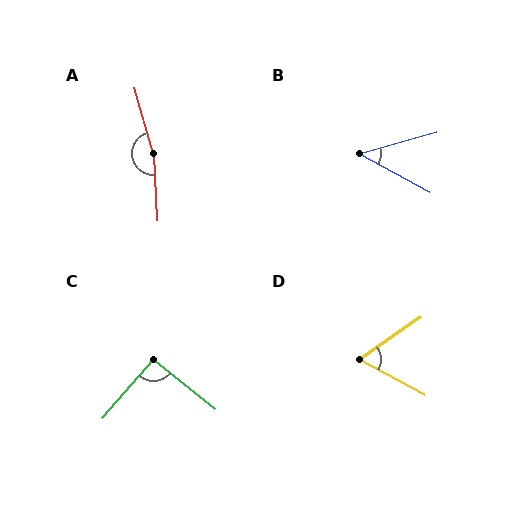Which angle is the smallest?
B, at approximately 45 degrees.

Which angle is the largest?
A, at approximately 167 degrees.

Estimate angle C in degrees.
Approximately 91 degrees.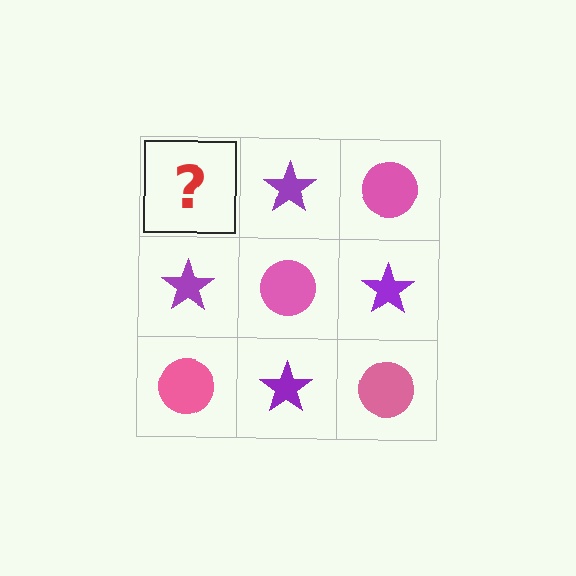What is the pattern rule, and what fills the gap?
The rule is that it alternates pink circle and purple star in a checkerboard pattern. The gap should be filled with a pink circle.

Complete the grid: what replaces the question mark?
The question mark should be replaced with a pink circle.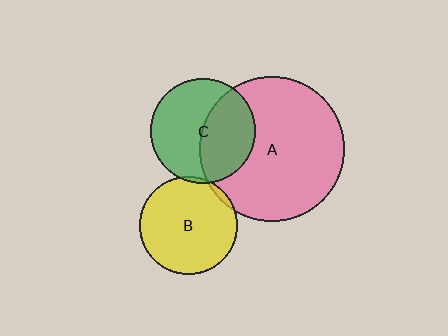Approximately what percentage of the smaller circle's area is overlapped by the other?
Approximately 5%.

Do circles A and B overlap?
Yes.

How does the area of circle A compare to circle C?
Approximately 1.9 times.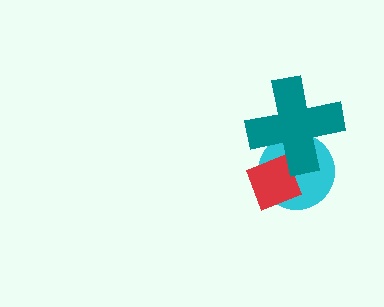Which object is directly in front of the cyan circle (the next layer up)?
The red diamond is directly in front of the cyan circle.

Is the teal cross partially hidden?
No, no other shape covers it.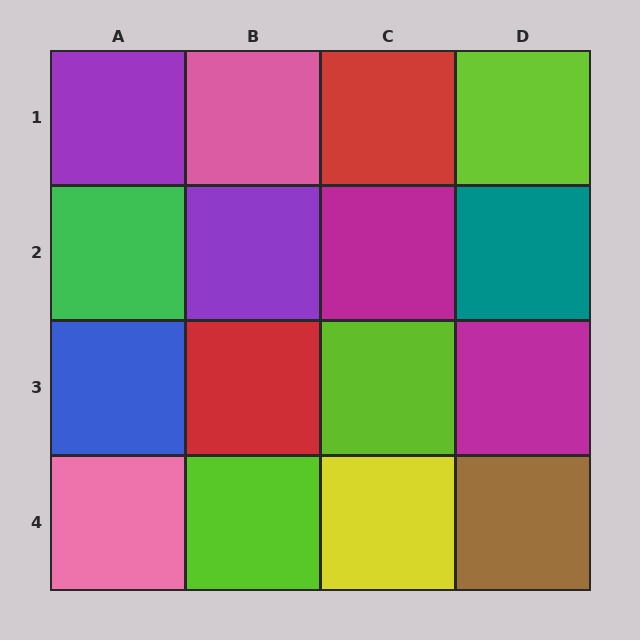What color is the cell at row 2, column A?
Green.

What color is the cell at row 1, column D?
Lime.